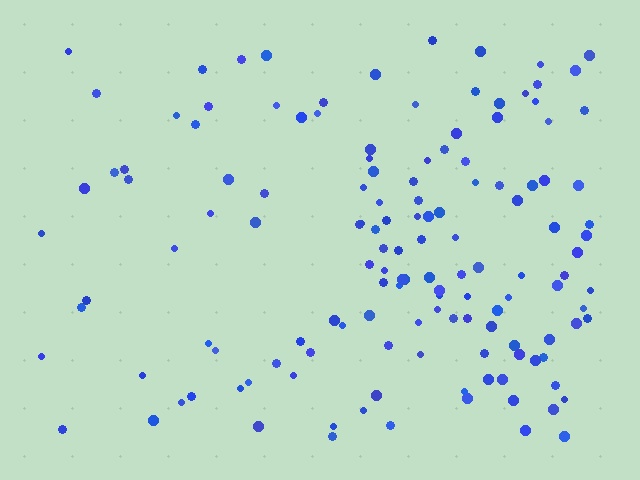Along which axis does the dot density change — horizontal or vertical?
Horizontal.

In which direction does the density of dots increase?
From left to right, with the right side densest.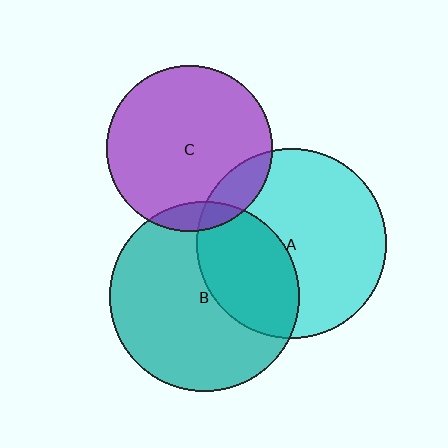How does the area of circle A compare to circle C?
Approximately 1.3 times.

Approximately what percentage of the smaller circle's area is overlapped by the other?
Approximately 15%.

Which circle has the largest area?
Circle A (cyan).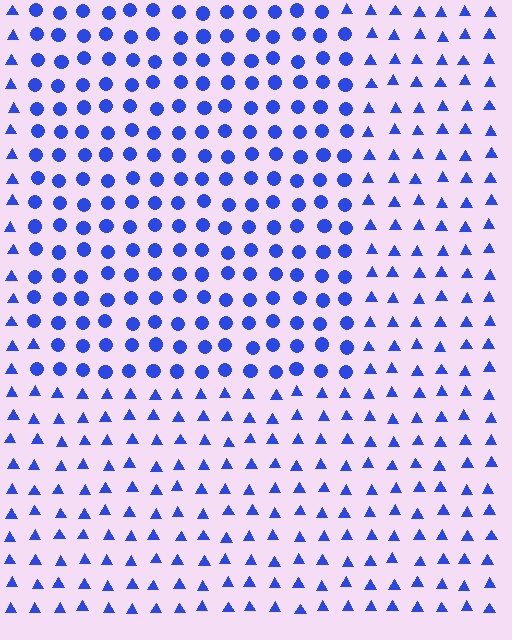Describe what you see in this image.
The image is filled with small blue elements arranged in a uniform grid. A rectangle-shaped region contains circles, while the surrounding area contains triangles. The boundary is defined purely by the change in element shape.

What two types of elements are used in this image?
The image uses circles inside the rectangle region and triangles outside it.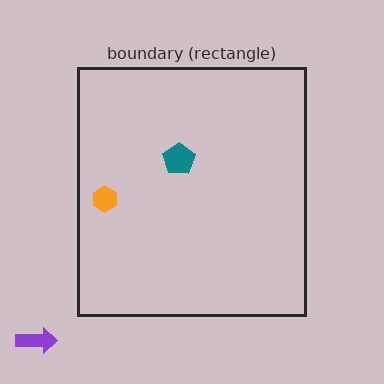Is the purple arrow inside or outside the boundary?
Outside.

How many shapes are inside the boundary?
2 inside, 1 outside.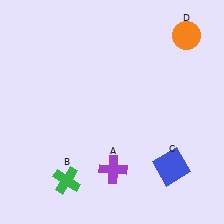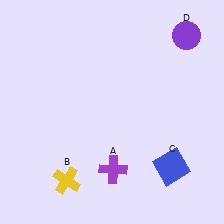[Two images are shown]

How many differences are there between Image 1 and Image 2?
There are 2 differences between the two images.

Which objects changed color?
B changed from green to yellow. D changed from orange to purple.